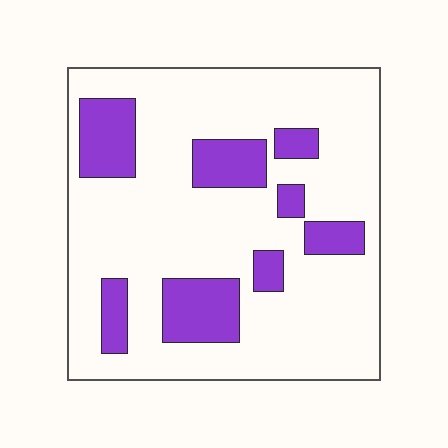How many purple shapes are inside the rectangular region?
8.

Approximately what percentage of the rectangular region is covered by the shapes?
Approximately 20%.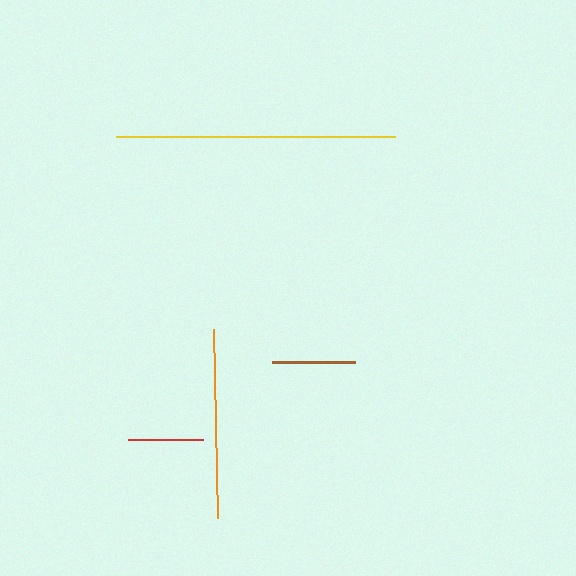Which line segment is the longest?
The yellow line is the longest at approximately 279 pixels.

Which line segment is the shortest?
The red line is the shortest at approximately 75 pixels.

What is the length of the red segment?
The red segment is approximately 75 pixels long.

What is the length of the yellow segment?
The yellow segment is approximately 279 pixels long.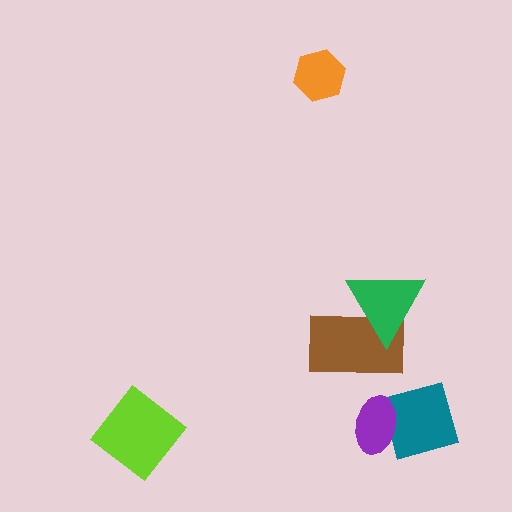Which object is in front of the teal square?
The purple ellipse is in front of the teal square.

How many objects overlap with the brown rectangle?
1 object overlaps with the brown rectangle.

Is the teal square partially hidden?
Yes, it is partially covered by another shape.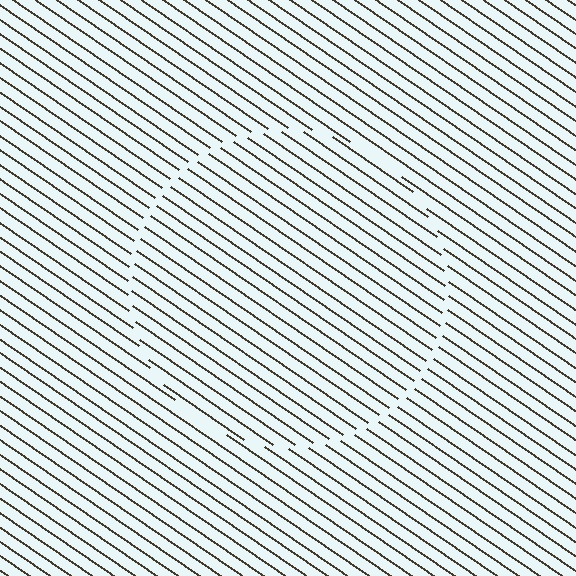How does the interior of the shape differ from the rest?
The interior of the shape contains the same grating, shifted by half a period — the contour is defined by the phase discontinuity where line-ends from the inner and outer gratings abut.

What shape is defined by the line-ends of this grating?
An illusory circle. The interior of the shape contains the same grating, shifted by half a period — the contour is defined by the phase discontinuity where line-ends from the inner and outer gratings abut.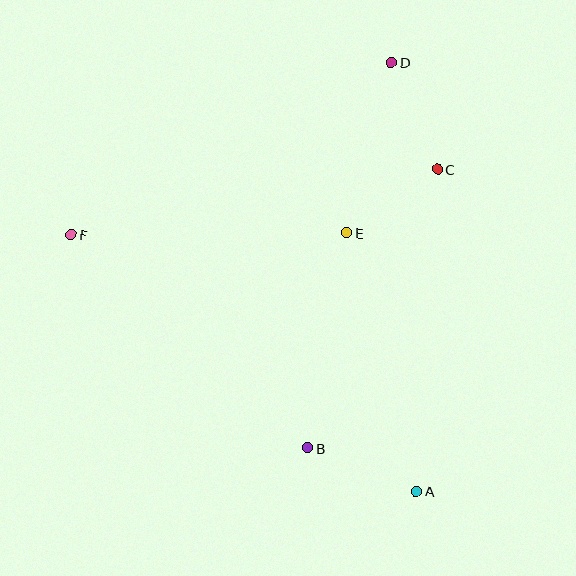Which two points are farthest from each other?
Points A and F are farthest from each other.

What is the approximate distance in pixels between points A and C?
The distance between A and C is approximately 322 pixels.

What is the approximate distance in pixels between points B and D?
The distance between B and D is approximately 395 pixels.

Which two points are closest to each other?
Points C and E are closest to each other.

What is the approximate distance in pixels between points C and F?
The distance between C and F is approximately 372 pixels.